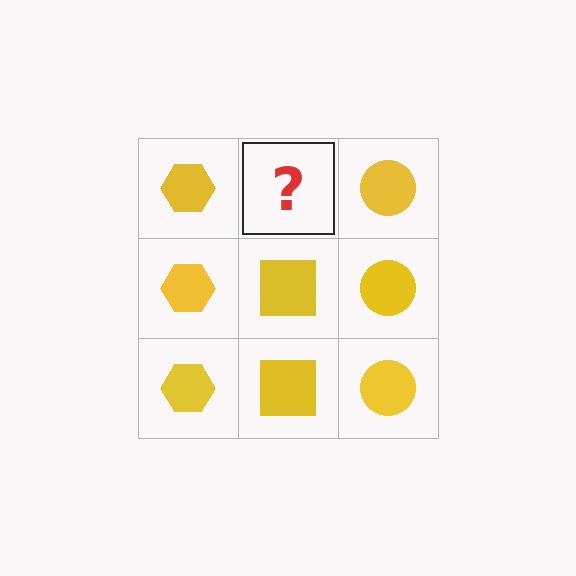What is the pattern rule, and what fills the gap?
The rule is that each column has a consistent shape. The gap should be filled with a yellow square.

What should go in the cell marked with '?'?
The missing cell should contain a yellow square.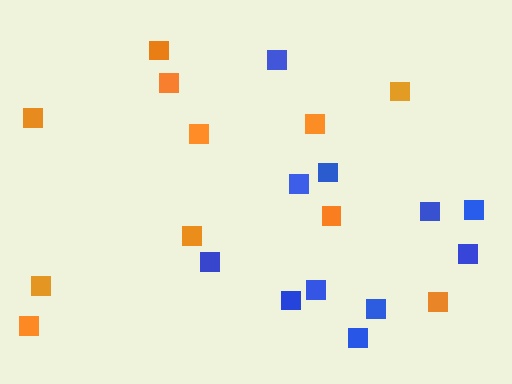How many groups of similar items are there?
There are 2 groups: one group of orange squares (11) and one group of blue squares (11).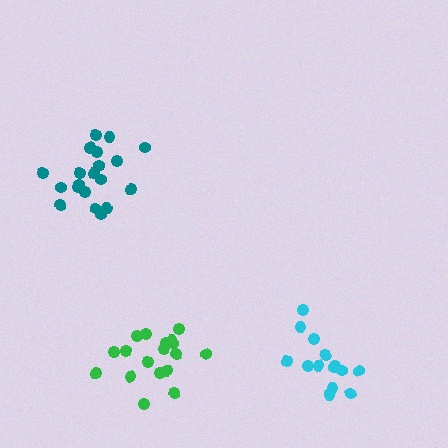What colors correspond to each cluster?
The clusters are colored: teal, cyan, green.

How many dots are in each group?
Group 1: 20 dots, Group 2: 14 dots, Group 3: 18 dots (52 total).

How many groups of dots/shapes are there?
There are 3 groups.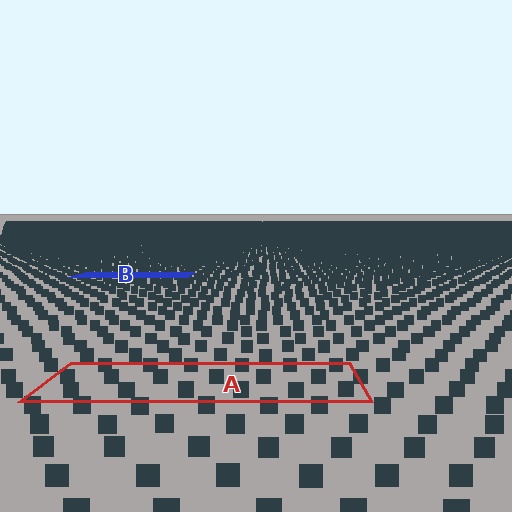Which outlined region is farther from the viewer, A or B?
Region B is farther from the viewer — the texture elements inside it appear smaller and more densely packed.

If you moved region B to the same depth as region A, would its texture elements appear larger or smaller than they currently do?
They would appear larger. At a closer depth, the same texture elements are projected at a bigger on-screen size.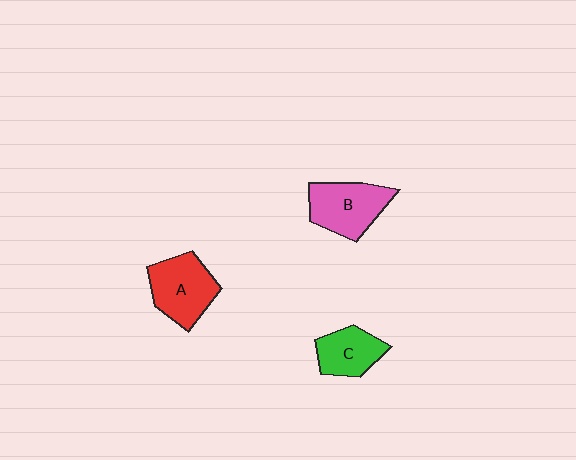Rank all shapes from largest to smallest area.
From largest to smallest: B (pink), A (red), C (green).